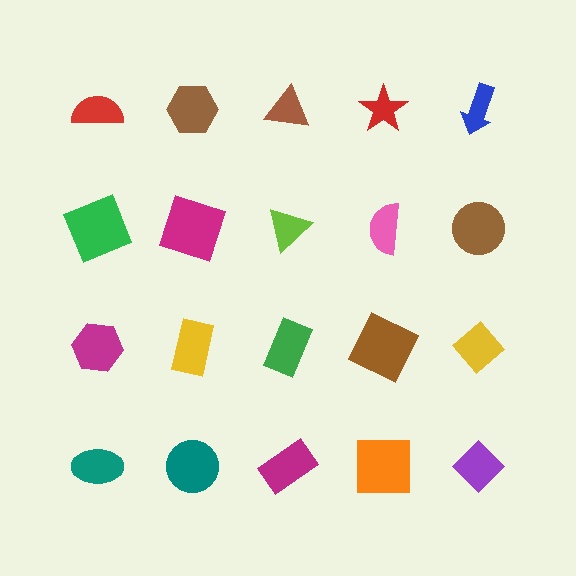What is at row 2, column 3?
A lime triangle.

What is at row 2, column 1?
A green square.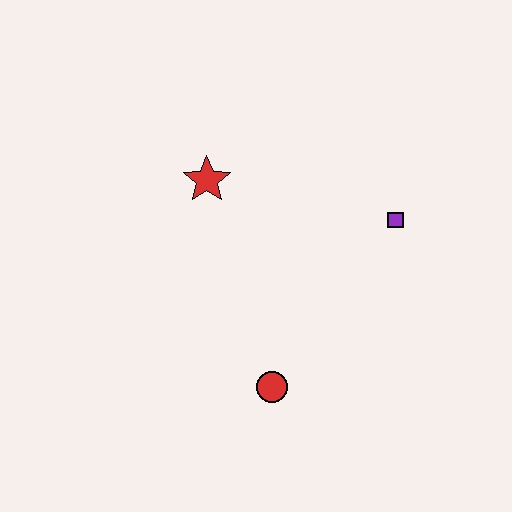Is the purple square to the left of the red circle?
No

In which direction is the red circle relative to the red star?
The red circle is below the red star.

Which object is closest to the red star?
The purple square is closest to the red star.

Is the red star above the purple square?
Yes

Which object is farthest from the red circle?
The red star is farthest from the red circle.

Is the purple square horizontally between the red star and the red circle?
No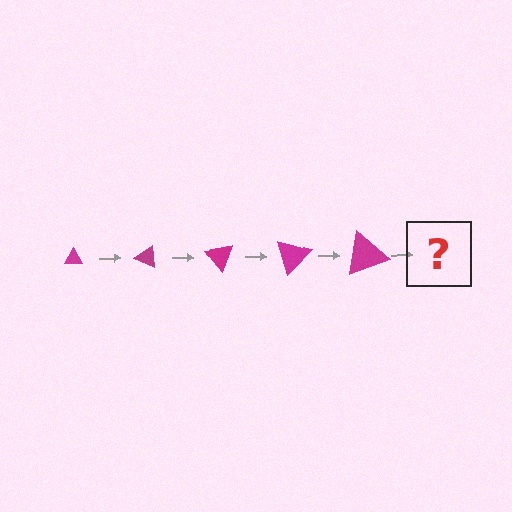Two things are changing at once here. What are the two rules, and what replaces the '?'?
The two rules are that the triangle grows larger each step and it rotates 25 degrees each step. The '?' should be a triangle, larger than the previous one and rotated 125 degrees from the start.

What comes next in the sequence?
The next element should be a triangle, larger than the previous one and rotated 125 degrees from the start.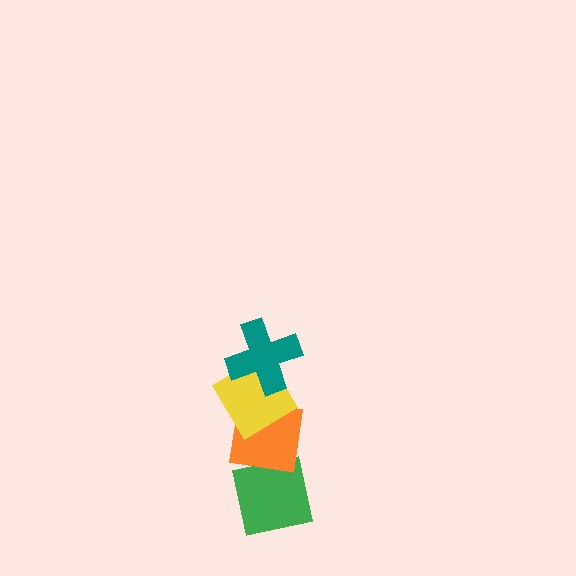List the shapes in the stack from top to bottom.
From top to bottom: the teal cross, the yellow diamond, the orange square, the green square.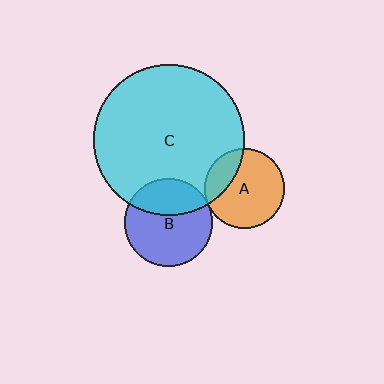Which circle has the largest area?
Circle C (cyan).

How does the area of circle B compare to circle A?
Approximately 1.2 times.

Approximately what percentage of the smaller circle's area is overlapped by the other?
Approximately 35%.